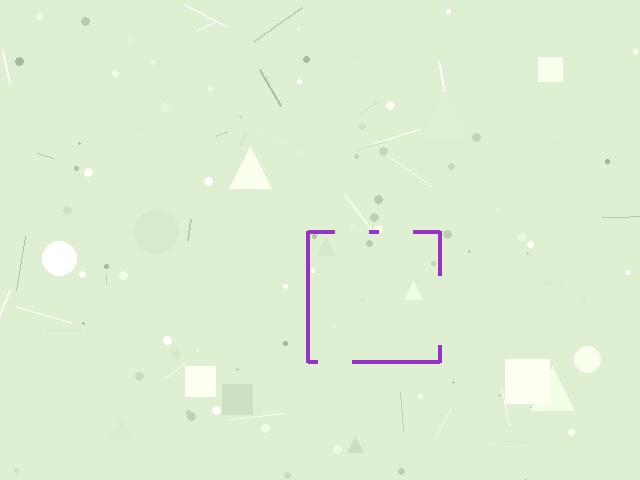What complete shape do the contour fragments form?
The contour fragments form a square.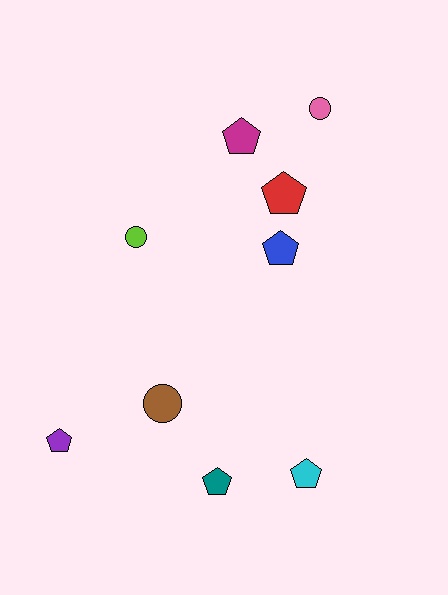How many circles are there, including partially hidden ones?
There are 3 circles.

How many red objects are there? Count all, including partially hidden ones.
There is 1 red object.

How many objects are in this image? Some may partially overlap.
There are 9 objects.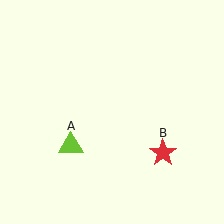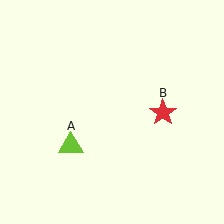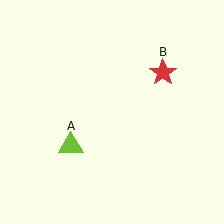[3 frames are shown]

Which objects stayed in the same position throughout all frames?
Lime triangle (object A) remained stationary.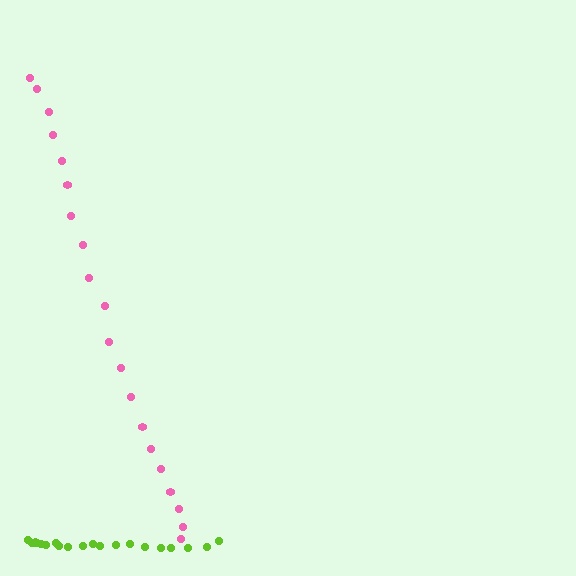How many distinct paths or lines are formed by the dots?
There are 2 distinct paths.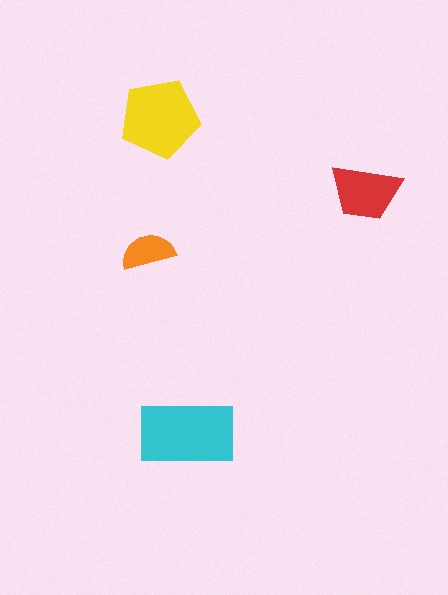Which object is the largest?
The cyan rectangle.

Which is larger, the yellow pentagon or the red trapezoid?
The yellow pentagon.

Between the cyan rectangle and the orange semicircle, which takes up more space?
The cyan rectangle.